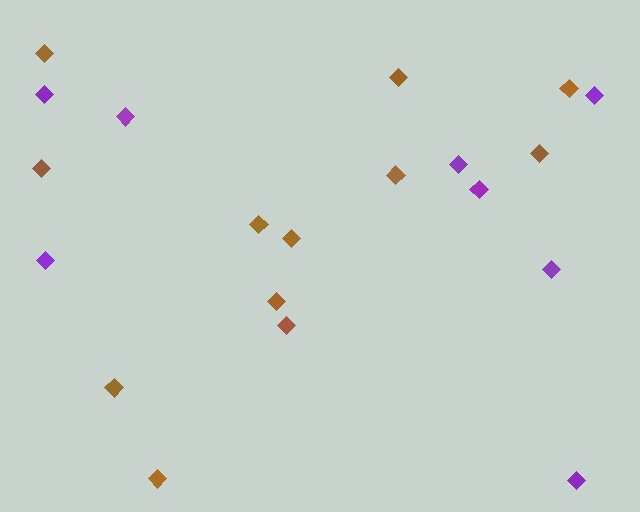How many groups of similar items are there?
There are 2 groups: one group of brown diamonds (12) and one group of purple diamonds (8).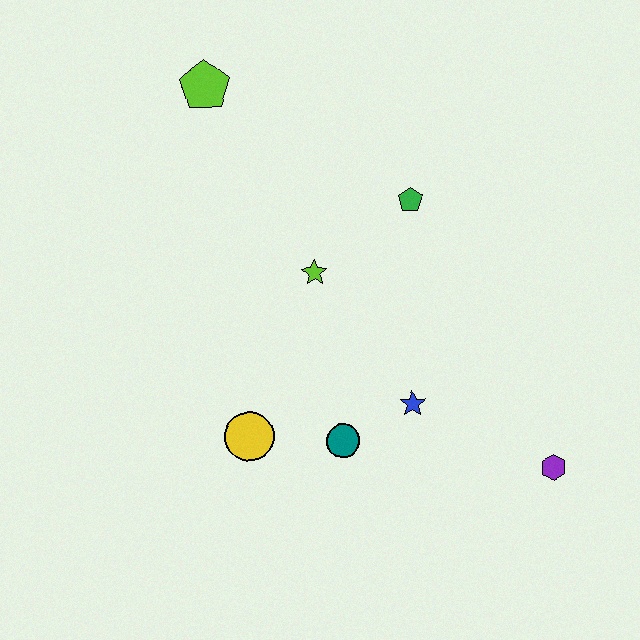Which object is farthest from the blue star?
The lime pentagon is farthest from the blue star.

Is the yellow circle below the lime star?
Yes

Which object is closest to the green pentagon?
The lime star is closest to the green pentagon.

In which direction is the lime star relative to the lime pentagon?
The lime star is below the lime pentagon.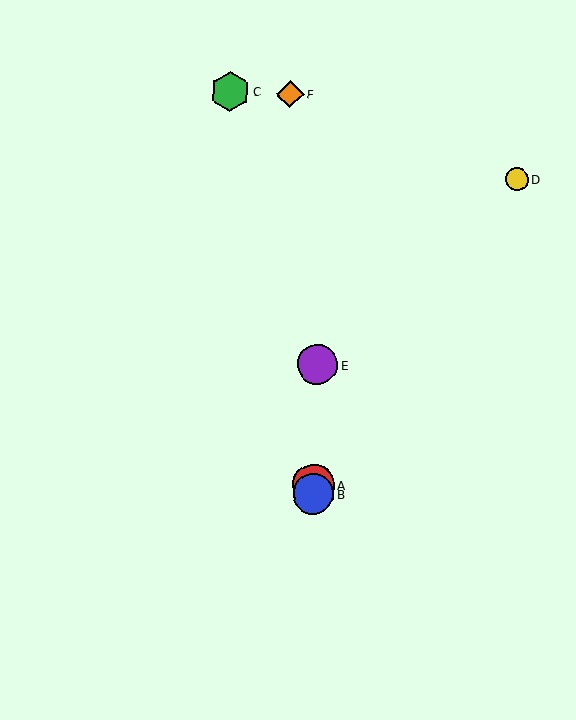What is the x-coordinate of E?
Object E is at x≈317.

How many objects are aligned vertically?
3 objects (A, B, E) are aligned vertically.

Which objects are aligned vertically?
Objects A, B, E are aligned vertically.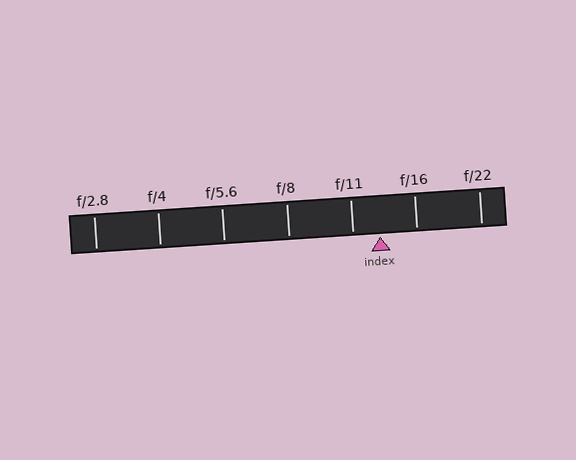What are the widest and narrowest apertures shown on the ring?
The widest aperture shown is f/2.8 and the narrowest is f/22.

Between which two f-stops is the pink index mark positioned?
The index mark is between f/11 and f/16.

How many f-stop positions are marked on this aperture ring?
There are 7 f-stop positions marked.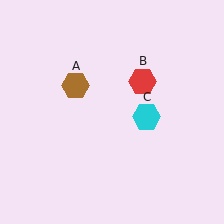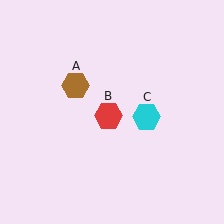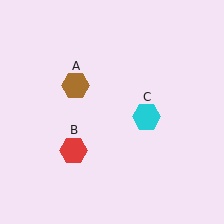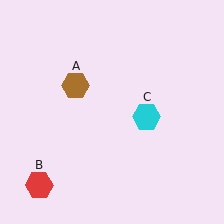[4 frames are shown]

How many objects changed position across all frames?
1 object changed position: red hexagon (object B).